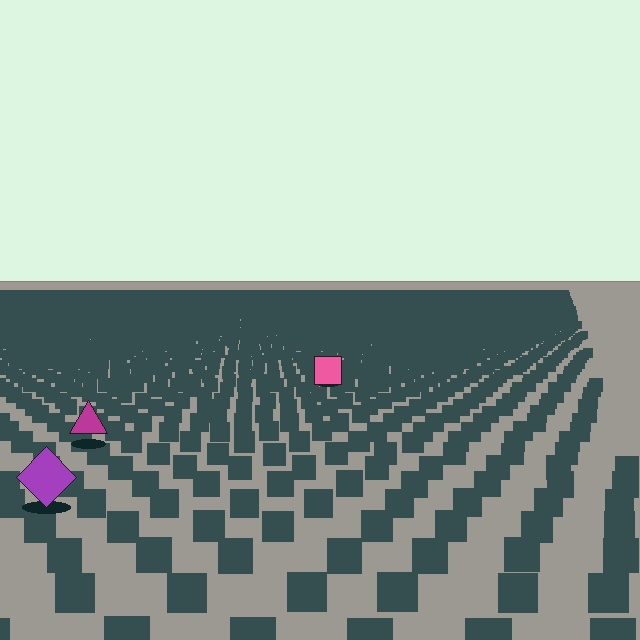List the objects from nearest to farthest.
From nearest to farthest: the purple diamond, the magenta triangle, the pink square.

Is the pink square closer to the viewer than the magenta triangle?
No. The magenta triangle is closer — you can tell from the texture gradient: the ground texture is coarser near it.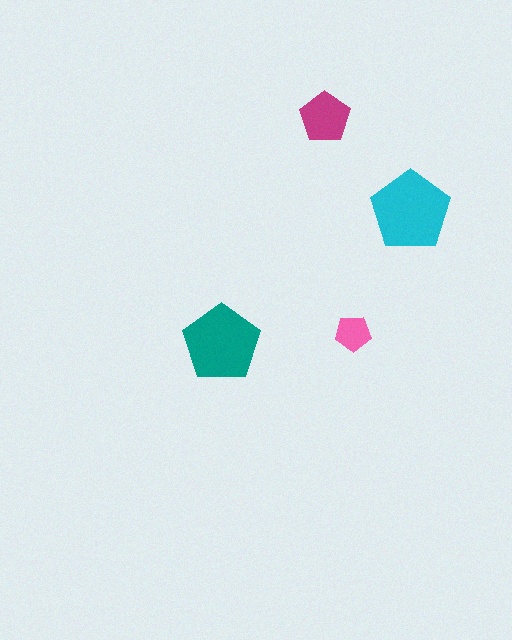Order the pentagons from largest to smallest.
the cyan one, the teal one, the magenta one, the pink one.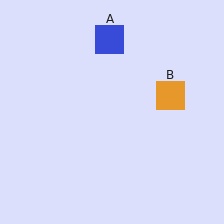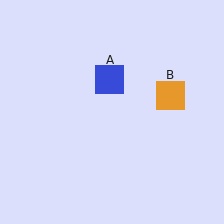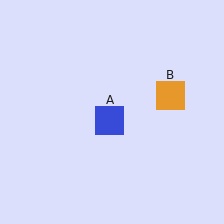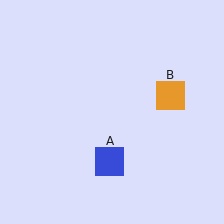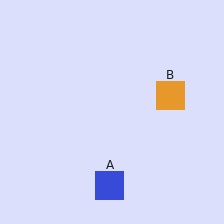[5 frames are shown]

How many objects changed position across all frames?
1 object changed position: blue square (object A).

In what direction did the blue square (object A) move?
The blue square (object A) moved down.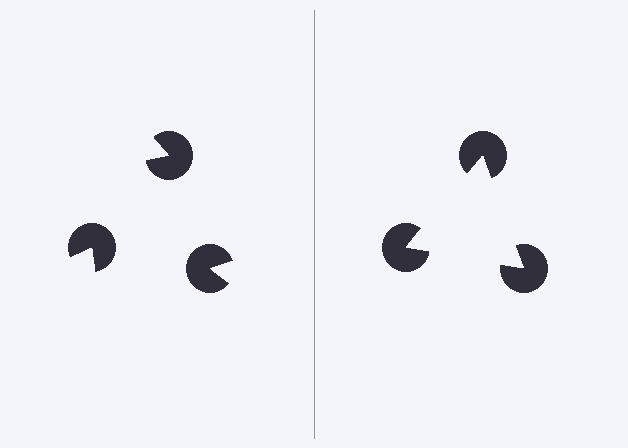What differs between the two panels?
The pac-man discs are positioned identically on both sides; only the wedge orientations differ. On the right they align to a triangle; on the left they are misaligned.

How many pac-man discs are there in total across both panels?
6 — 3 on each side.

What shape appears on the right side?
An illusory triangle.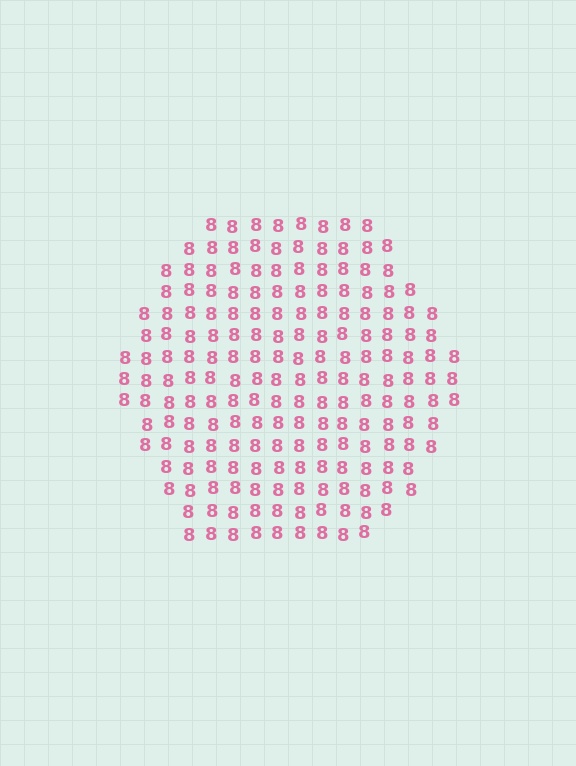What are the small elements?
The small elements are digit 8's.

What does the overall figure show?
The overall figure shows a hexagon.